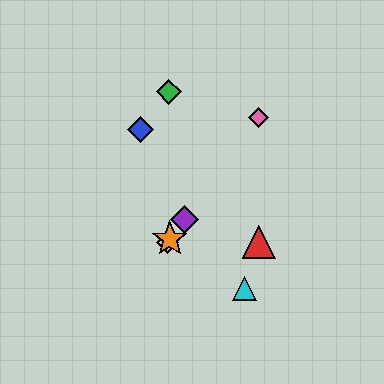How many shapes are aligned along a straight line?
4 shapes (the yellow diamond, the purple diamond, the orange star, the pink diamond) are aligned along a straight line.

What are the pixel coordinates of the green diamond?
The green diamond is at (169, 92).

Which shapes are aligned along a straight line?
The yellow diamond, the purple diamond, the orange star, the pink diamond are aligned along a straight line.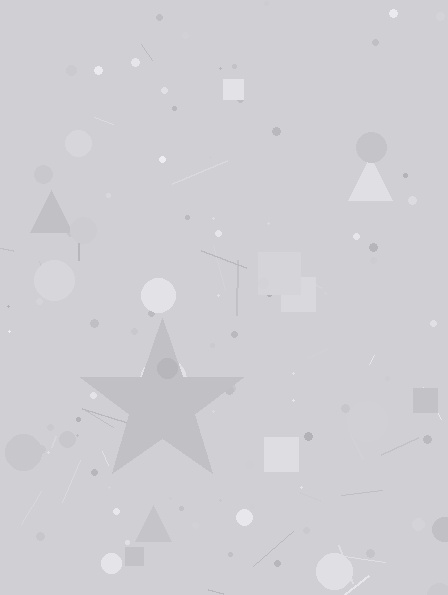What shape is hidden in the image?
A star is hidden in the image.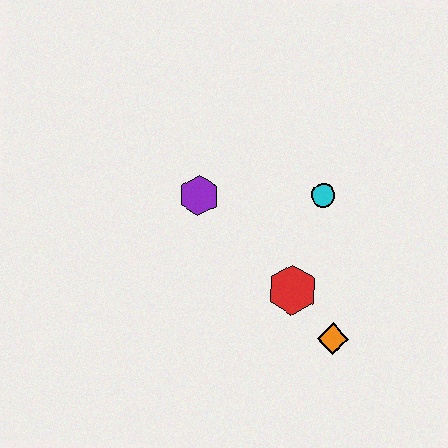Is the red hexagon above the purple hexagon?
No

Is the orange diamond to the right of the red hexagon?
Yes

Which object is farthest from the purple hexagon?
The orange diamond is farthest from the purple hexagon.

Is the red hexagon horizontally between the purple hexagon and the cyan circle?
Yes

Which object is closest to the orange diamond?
The red hexagon is closest to the orange diamond.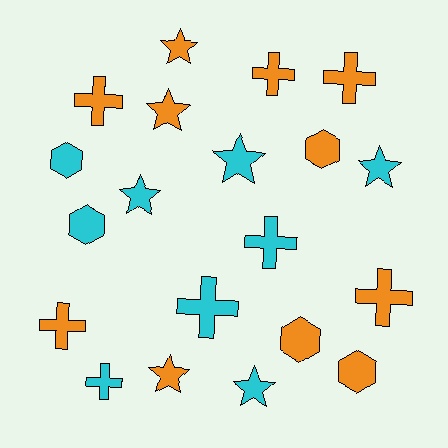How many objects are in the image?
There are 20 objects.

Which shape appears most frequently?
Cross, with 8 objects.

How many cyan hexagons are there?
There are 2 cyan hexagons.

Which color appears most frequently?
Orange, with 11 objects.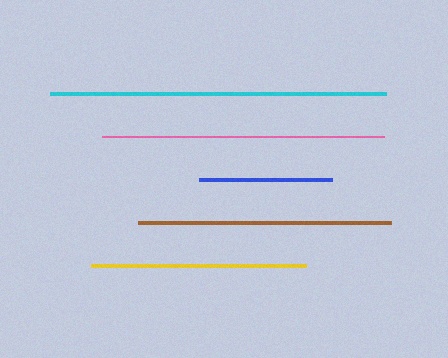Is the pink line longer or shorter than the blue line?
The pink line is longer than the blue line.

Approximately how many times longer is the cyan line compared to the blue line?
The cyan line is approximately 2.5 times the length of the blue line.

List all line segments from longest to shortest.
From longest to shortest: cyan, pink, brown, yellow, blue.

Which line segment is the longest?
The cyan line is the longest at approximately 336 pixels.